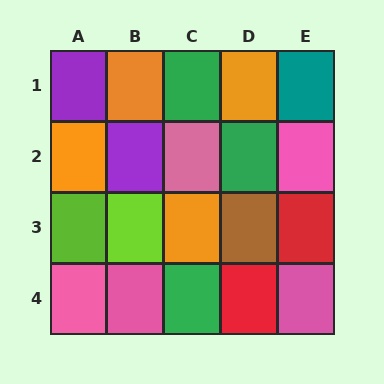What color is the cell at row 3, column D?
Brown.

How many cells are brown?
1 cell is brown.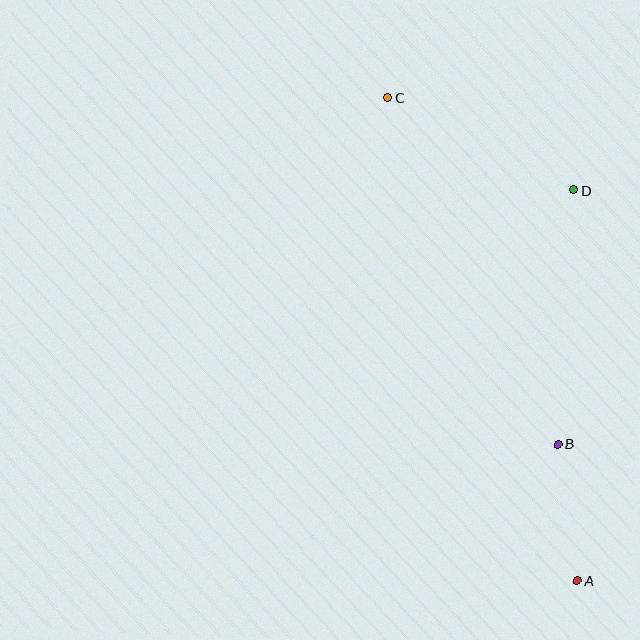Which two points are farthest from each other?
Points A and C are farthest from each other.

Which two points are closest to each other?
Points A and B are closest to each other.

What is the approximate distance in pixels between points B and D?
The distance between B and D is approximately 255 pixels.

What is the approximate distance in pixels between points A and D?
The distance between A and D is approximately 391 pixels.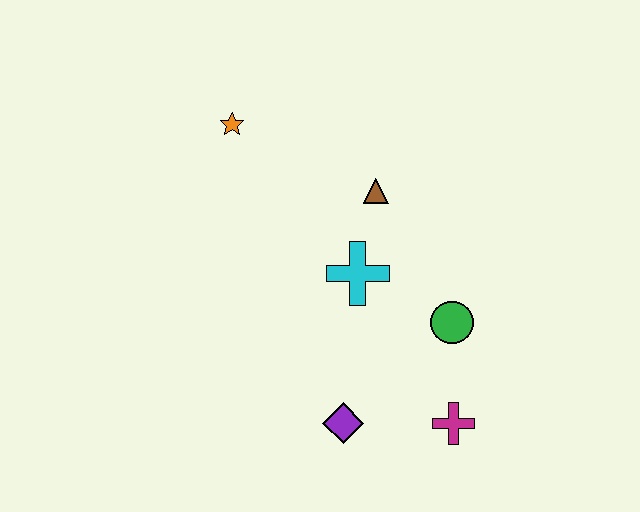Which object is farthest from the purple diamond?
The orange star is farthest from the purple diamond.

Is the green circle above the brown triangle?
No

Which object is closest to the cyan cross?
The brown triangle is closest to the cyan cross.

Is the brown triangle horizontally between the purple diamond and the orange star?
No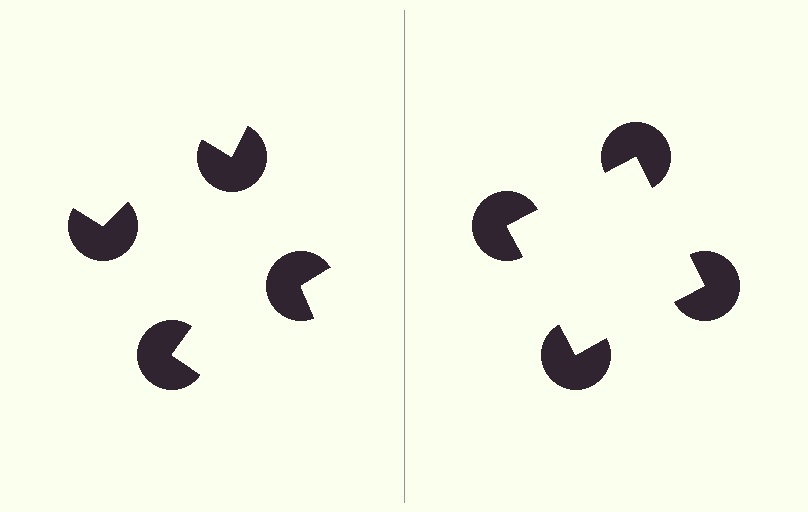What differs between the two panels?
The pac-man discs are positioned identically on both sides; only the wedge orientations differ. On the right they align to a square; on the left they are misaligned.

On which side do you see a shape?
An illusory square appears on the right side. On the left side the wedge cuts are rotated, so no coherent shape forms.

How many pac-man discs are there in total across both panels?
8 — 4 on each side.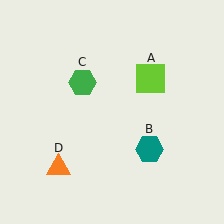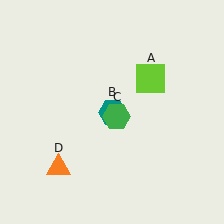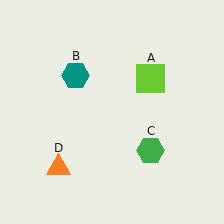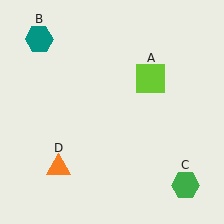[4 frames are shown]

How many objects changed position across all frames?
2 objects changed position: teal hexagon (object B), green hexagon (object C).